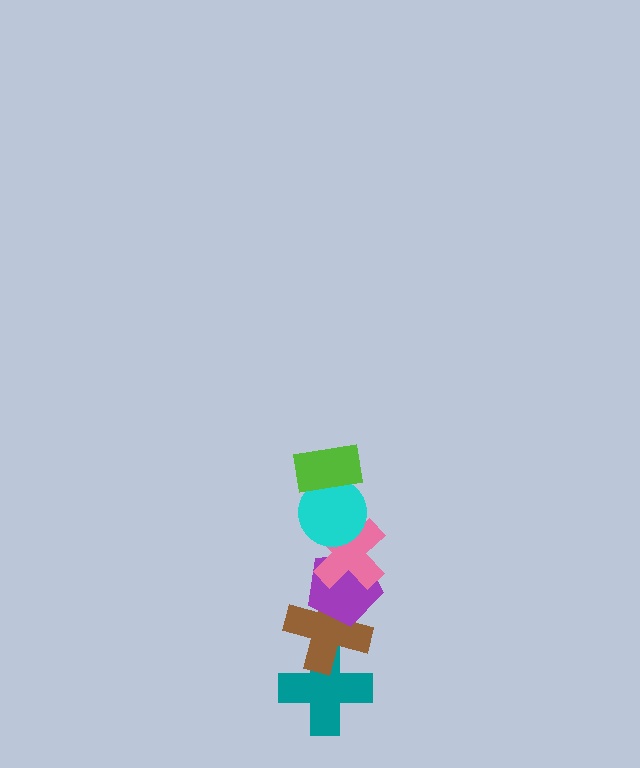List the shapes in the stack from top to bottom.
From top to bottom: the lime rectangle, the cyan circle, the pink cross, the purple pentagon, the brown cross, the teal cross.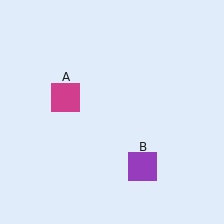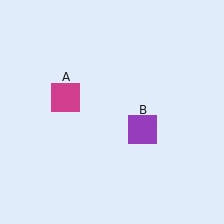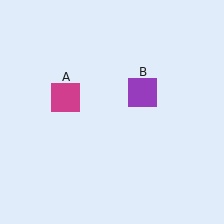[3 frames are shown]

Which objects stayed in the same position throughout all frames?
Magenta square (object A) remained stationary.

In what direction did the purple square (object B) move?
The purple square (object B) moved up.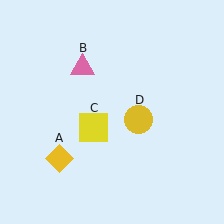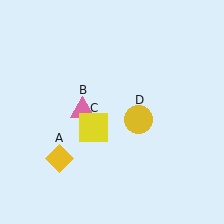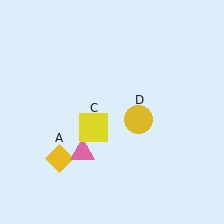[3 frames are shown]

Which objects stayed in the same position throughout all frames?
Yellow diamond (object A) and yellow square (object C) and yellow circle (object D) remained stationary.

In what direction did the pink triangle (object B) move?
The pink triangle (object B) moved down.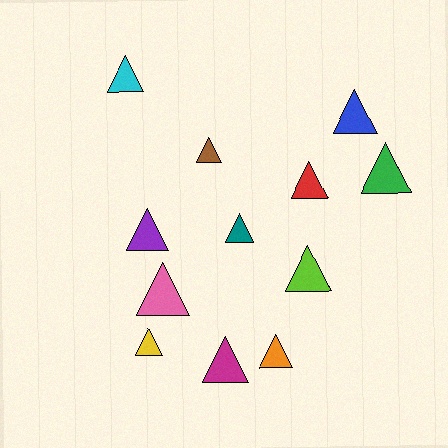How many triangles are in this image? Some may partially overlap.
There are 12 triangles.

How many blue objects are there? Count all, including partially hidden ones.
There is 1 blue object.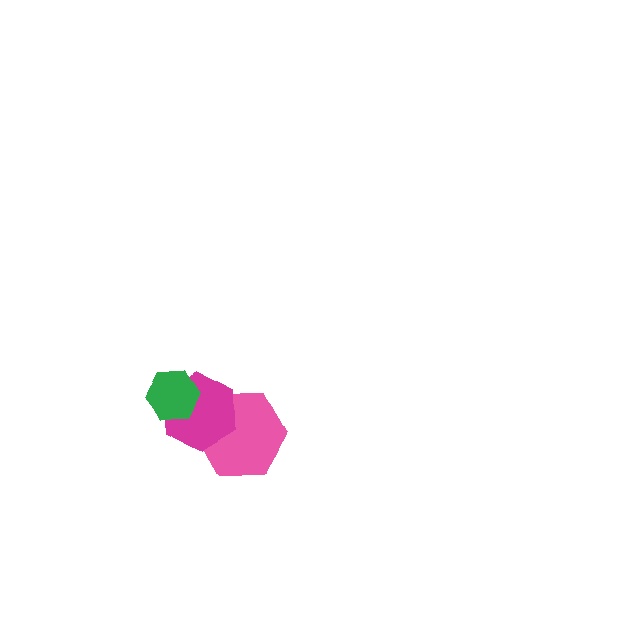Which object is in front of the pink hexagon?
The magenta hexagon is in front of the pink hexagon.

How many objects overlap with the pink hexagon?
1 object overlaps with the pink hexagon.